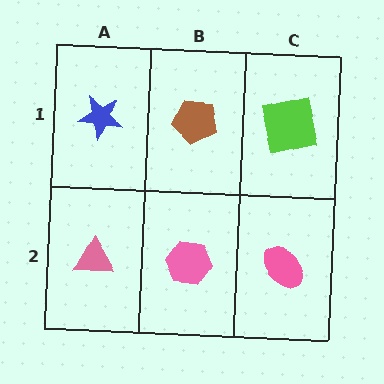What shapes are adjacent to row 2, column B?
A brown pentagon (row 1, column B), a pink triangle (row 2, column A), a pink ellipse (row 2, column C).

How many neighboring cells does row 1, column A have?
2.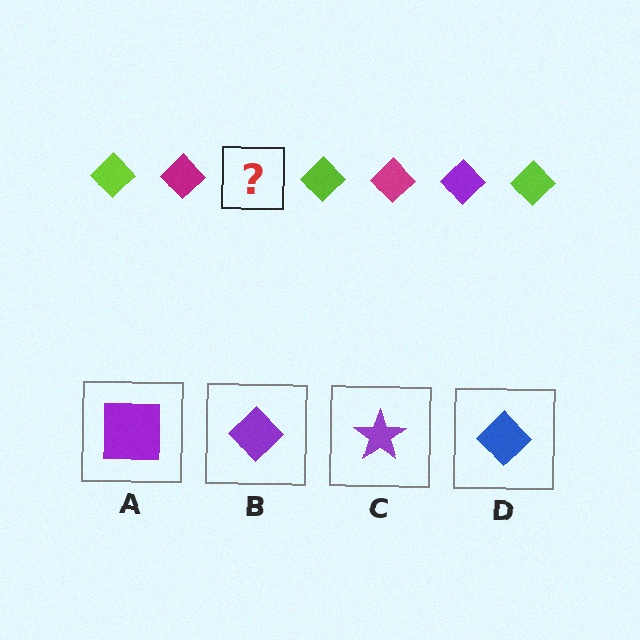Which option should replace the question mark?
Option B.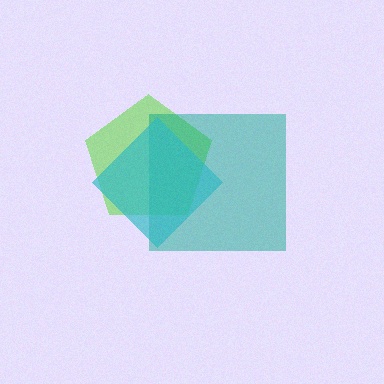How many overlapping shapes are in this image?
There are 3 overlapping shapes in the image.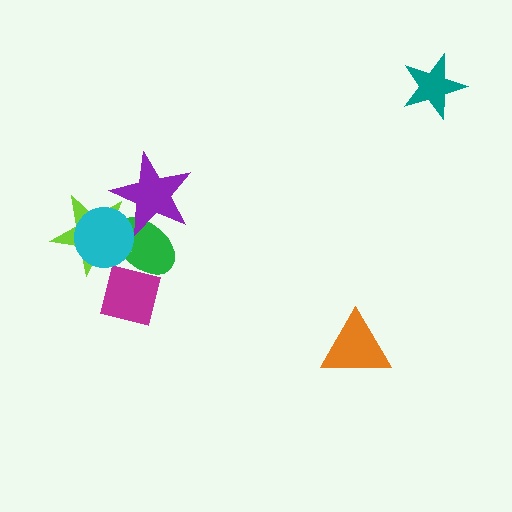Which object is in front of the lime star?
The cyan circle is in front of the lime star.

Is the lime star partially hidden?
Yes, it is partially covered by another shape.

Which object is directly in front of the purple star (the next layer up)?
The lime star is directly in front of the purple star.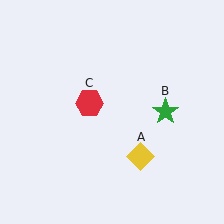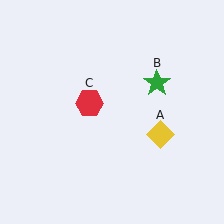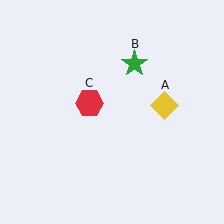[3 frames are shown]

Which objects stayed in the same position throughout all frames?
Red hexagon (object C) remained stationary.